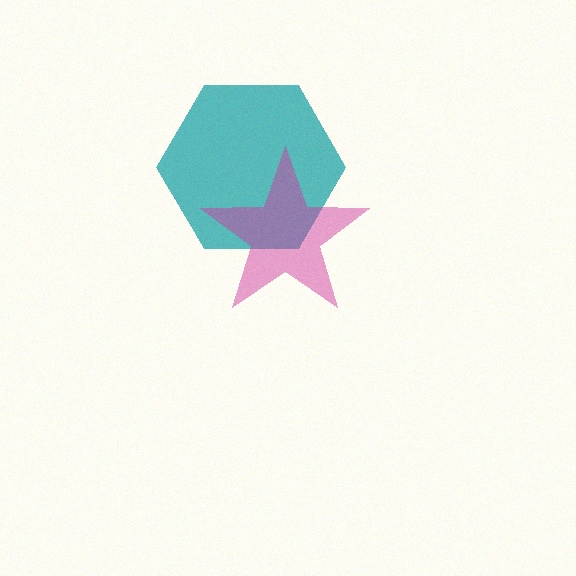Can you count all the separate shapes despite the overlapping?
Yes, there are 2 separate shapes.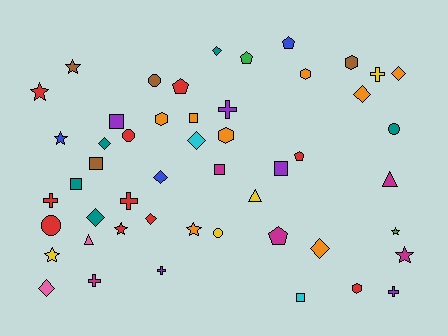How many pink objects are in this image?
There are 2 pink objects.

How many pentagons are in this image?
There are 5 pentagons.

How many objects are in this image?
There are 50 objects.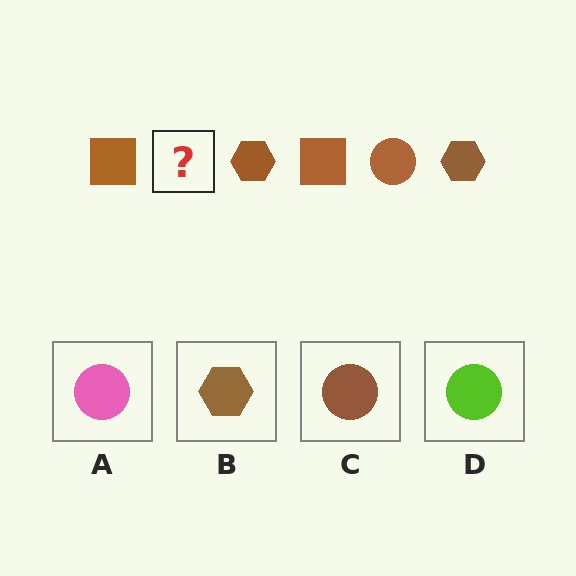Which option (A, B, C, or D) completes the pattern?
C.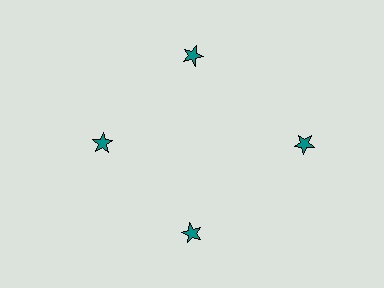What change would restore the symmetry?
The symmetry would be restored by moving it inward, back onto the ring so that all 4 stars sit at equal angles and equal distance from the center.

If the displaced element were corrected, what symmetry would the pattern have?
It would have 4-fold rotational symmetry — the pattern would map onto itself every 90 degrees.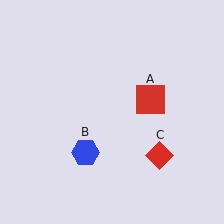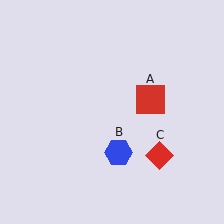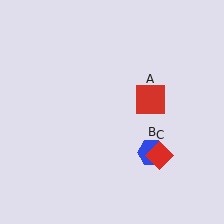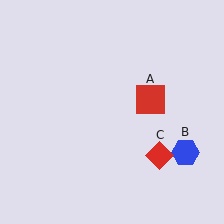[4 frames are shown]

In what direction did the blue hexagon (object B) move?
The blue hexagon (object B) moved right.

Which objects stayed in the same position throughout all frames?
Red square (object A) and red diamond (object C) remained stationary.